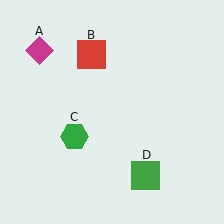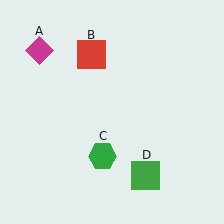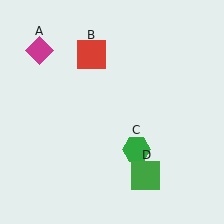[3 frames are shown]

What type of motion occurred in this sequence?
The green hexagon (object C) rotated counterclockwise around the center of the scene.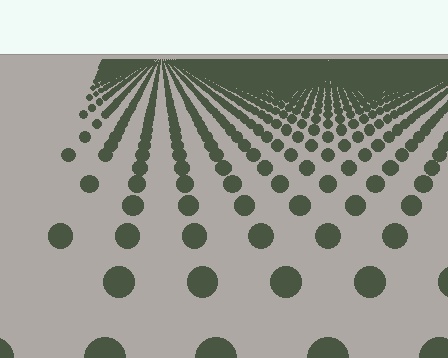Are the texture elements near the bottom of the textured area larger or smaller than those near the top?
Larger. Near the bottom, elements are closer to the viewer and appear at a bigger on-screen size.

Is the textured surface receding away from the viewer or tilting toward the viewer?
The surface is receding away from the viewer. Texture elements get smaller and denser toward the top.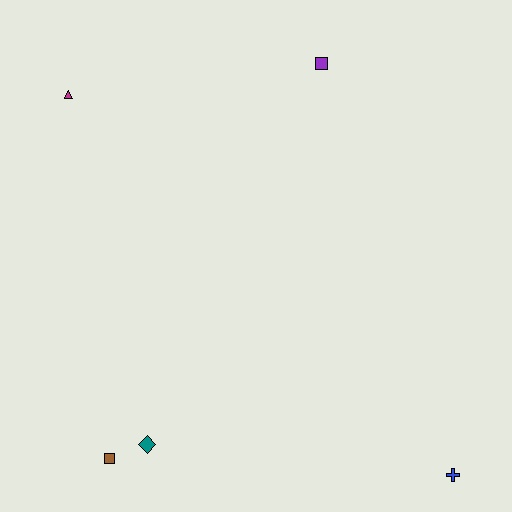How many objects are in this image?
There are 5 objects.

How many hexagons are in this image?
There are no hexagons.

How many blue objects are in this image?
There is 1 blue object.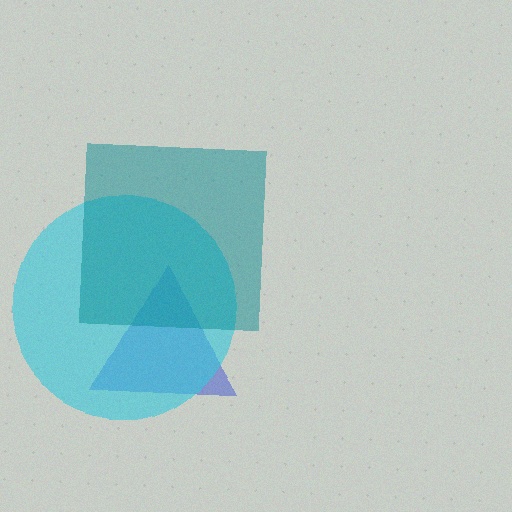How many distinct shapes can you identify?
There are 3 distinct shapes: a blue triangle, a cyan circle, a teal square.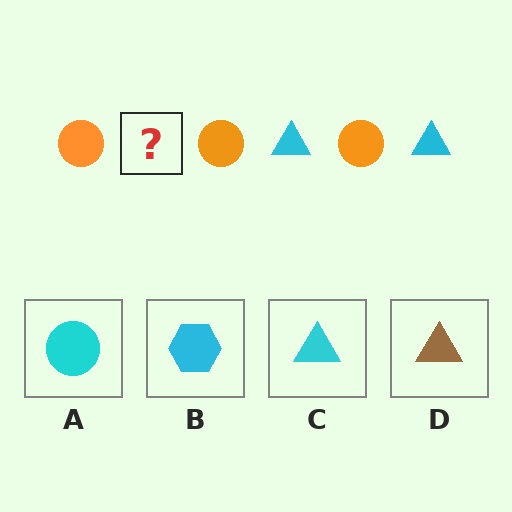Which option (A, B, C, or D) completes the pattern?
C.